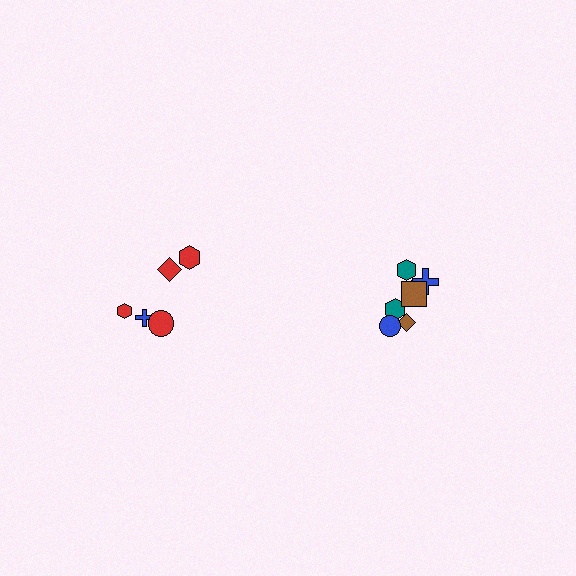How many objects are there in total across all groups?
There are 12 objects.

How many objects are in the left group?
There are 5 objects.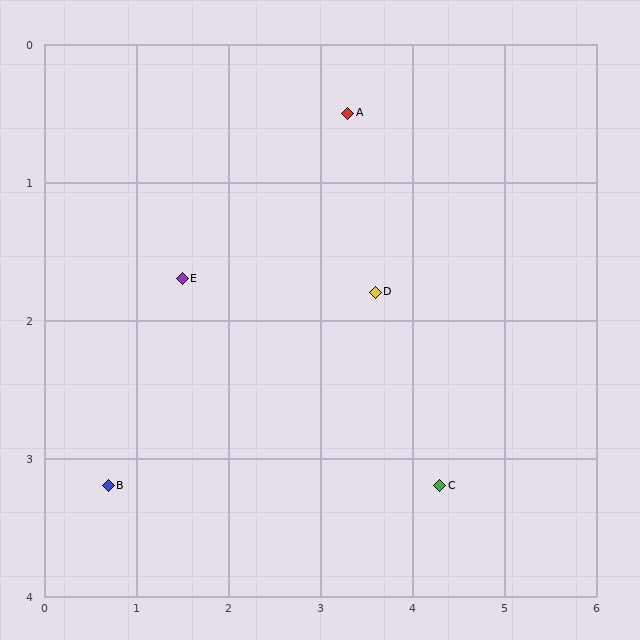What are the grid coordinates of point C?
Point C is at approximately (4.3, 3.2).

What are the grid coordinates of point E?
Point E is at approximately (1.5, 1.7).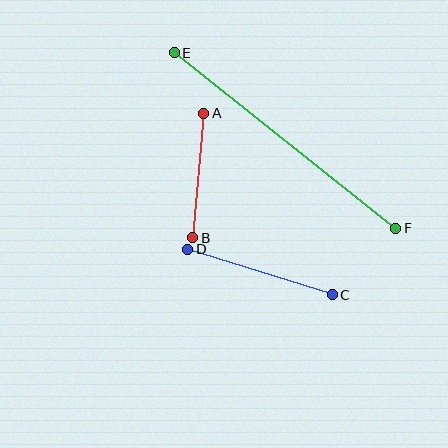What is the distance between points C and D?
The distance is approximately 152 pixels.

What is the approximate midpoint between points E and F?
The midpoint is at approximately (285, 140) pixels.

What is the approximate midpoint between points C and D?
The midpoint is at approximately (260, 272) pixels.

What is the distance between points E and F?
The distance is approximately 282 pixels.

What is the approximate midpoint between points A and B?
The midpoint is at approximately (198, 176) pixels.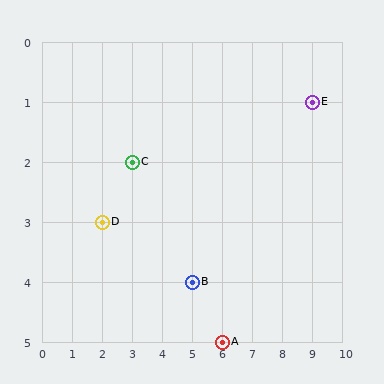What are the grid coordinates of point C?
Point C is at grid coordinates (3, 2).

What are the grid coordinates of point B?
Point B is at grid coordinates (5, 4).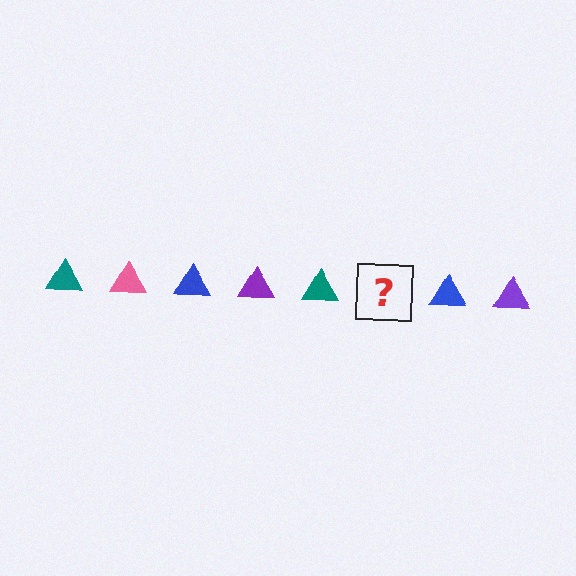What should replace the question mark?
The question mark should be replaced with a pink triangle.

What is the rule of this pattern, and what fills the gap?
The rule is that the pattern cycles through teal, pink, blue, purple triangles. The gap should be filled with a pink triangle.